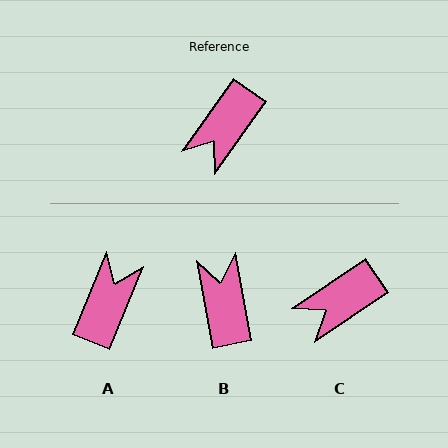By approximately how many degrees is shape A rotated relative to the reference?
Approximately 167 degrees clockwise.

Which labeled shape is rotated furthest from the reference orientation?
A, about 167 degrees away.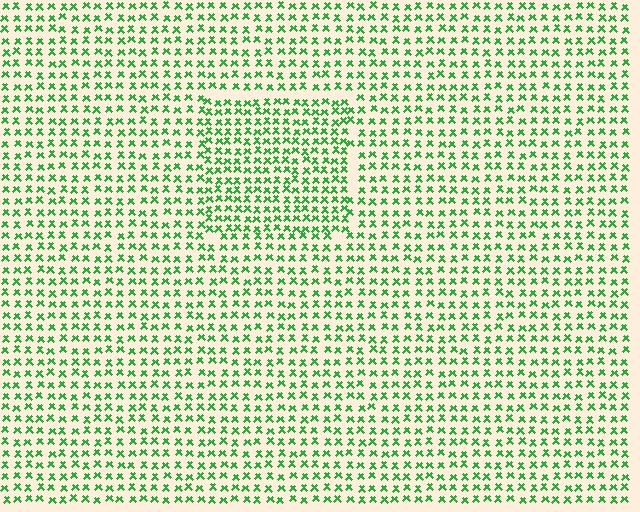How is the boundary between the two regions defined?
The boundary is defined by a change in element density (approximately 1.4x ratio). All elements are the same color, size, and shape.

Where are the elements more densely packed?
The elements are more densely packed inside the rectangle boundary.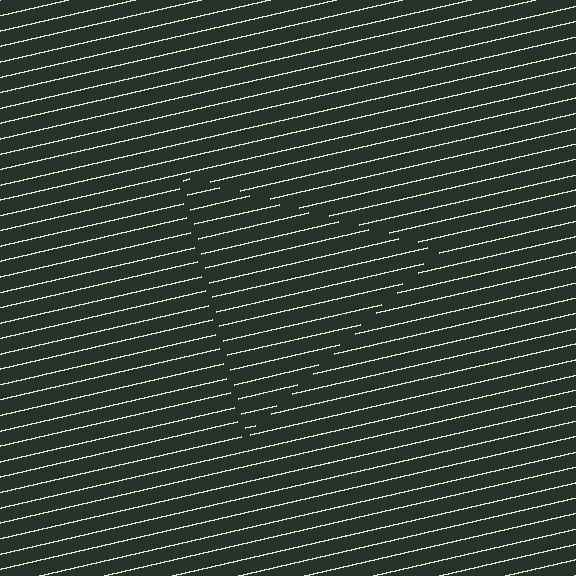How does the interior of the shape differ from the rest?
The interior of the shape contains the same grating, shifted by half a period — the contour is defined by the phase discontinuity where line-ends from the inner and outer gratings abut.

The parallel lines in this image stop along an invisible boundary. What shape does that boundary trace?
An illusory triangle. The interior of the shape contains the same grating, shifted by half a period — the contour is defined by the phase discontinuity where line-ends from the inner and outer gratings abut.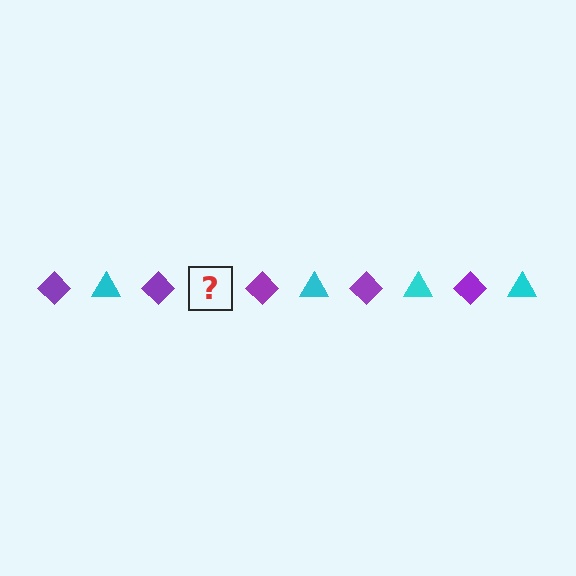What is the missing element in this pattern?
The missing element is a cyan triangle.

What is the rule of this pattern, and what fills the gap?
The rule is that the pattern alternates between purple diamond and cyan triangle. The gap should be filled with a cyan triangle.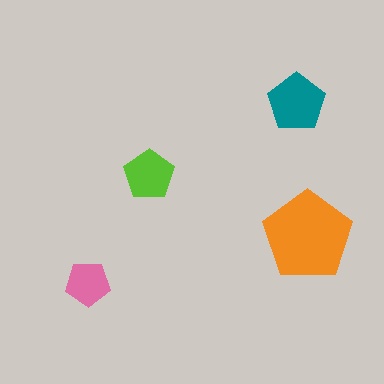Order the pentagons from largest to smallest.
the orange one, the teal one, the lime one, the pink one.